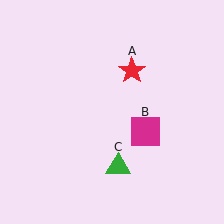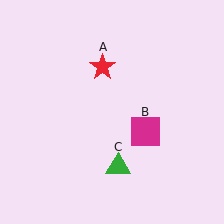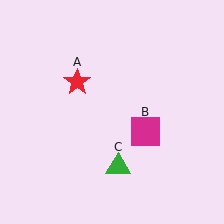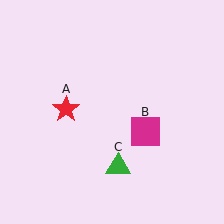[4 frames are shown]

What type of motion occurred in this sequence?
The red star (object A) rotated counterclockwise around the center of the scene.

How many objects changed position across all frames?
1 object changed position: red star (object A).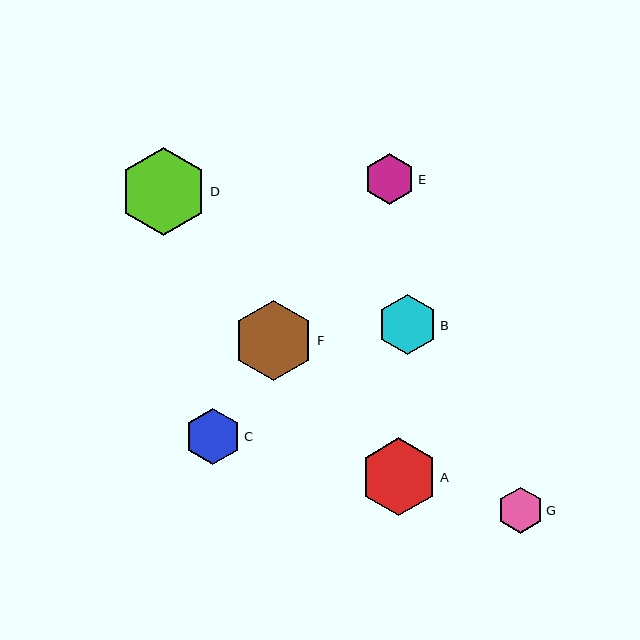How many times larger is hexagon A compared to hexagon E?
Hexagon A is approximately 1.5 times the size of hexagon E.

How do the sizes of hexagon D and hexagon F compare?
Hexagon D and hexagon F are approximately the same size.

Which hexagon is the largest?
Hexagon D is the largest with a size of approximately 87 pixels.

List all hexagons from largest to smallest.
From largest to smallest: D, F, A, B, C, E, G.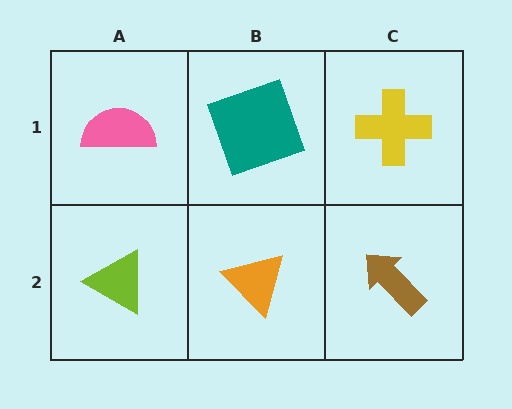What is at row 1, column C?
A yellow cross.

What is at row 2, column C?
A brown arrow.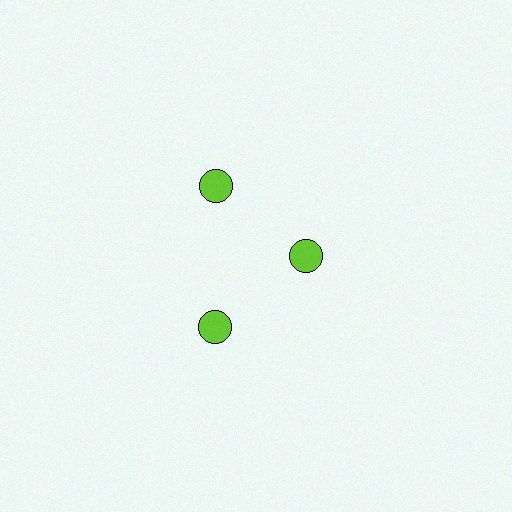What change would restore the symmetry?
The symmetry would be restored by moving it outward, back onto the ring so that all 3 circles sit at equal angles and equal distance from the center.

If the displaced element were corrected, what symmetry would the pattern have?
It would have 3-fold rotational symmetry — the pattern would map onto itself every 120 degrees.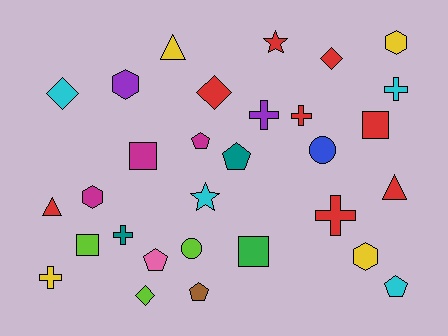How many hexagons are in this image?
There are 4 hexagons.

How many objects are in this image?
There are 30 objects.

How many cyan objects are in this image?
There are 4 cyan objects.